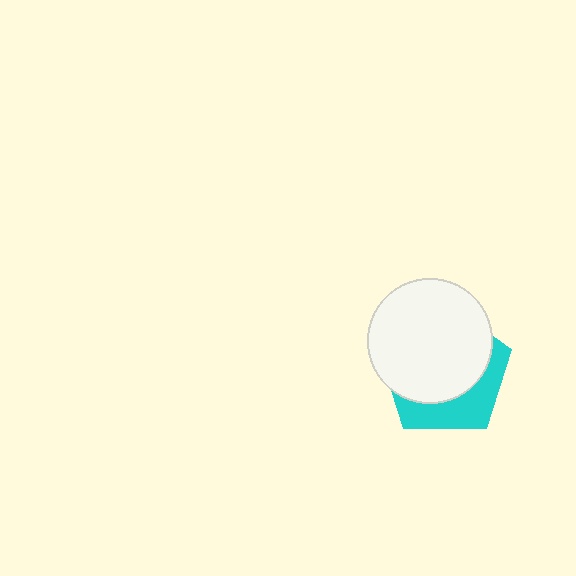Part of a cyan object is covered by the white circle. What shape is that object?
It is a pentagon.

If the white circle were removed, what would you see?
You would see the complete cyan pentagon.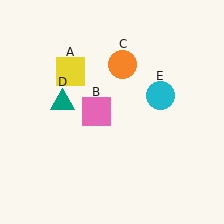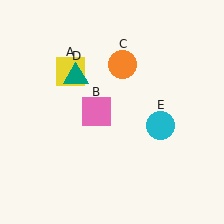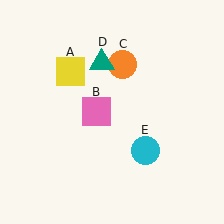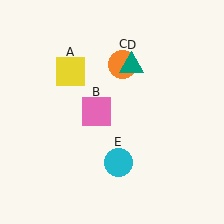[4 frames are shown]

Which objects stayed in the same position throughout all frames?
Yellow square (object A) and pink square (object B) and orange circle (object C) remained stationary.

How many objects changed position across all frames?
2 objects changed position: teal triangle (object D), cyan circle (object E).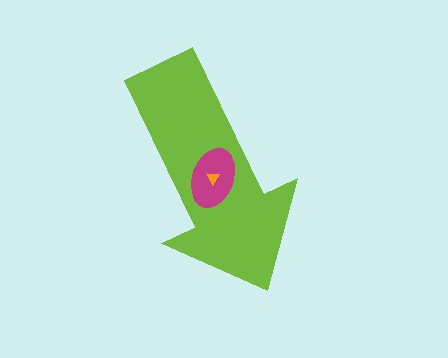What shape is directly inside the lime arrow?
The magenta ellipse.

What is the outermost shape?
The lime arrow.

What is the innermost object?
The orange triangle.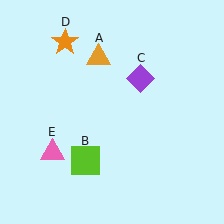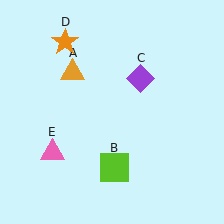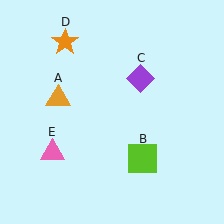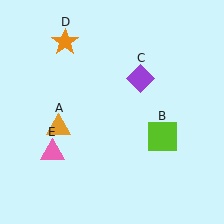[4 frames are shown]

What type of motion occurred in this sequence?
The orange triangle (object A), lime square (object B) rotated counterclockwise around the center of the scene.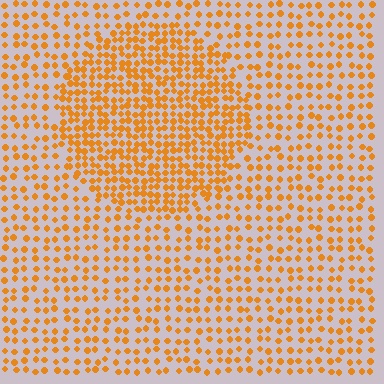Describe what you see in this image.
The image contains small orange elements arranged at two different densities. A circle-shaped region is visible where the elements are more densely packed than the surrounding area.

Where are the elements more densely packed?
The elements are more densely packed inside the circle boundary.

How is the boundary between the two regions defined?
The boundary is defined by a change in element density (approximately 1.9x ratio). All elements are the same color, size, and shape.